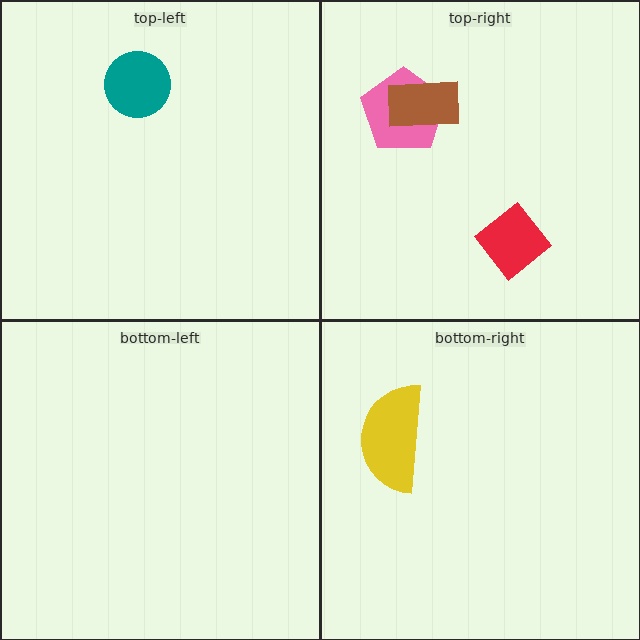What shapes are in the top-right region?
The red diamond, the pink pentagon, the brown rectangle.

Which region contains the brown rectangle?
The top-right region.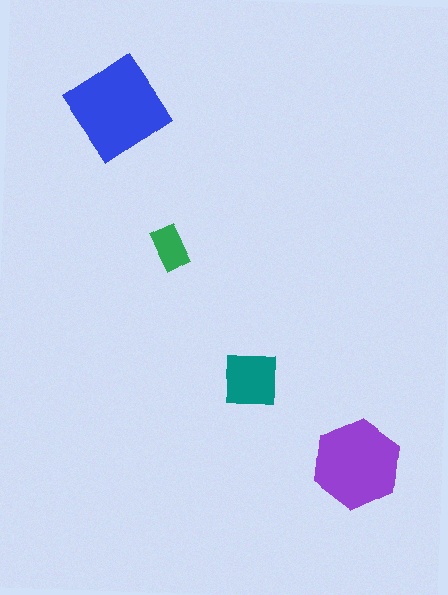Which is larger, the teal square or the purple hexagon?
The purple hexagon.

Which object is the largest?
The blue diamond.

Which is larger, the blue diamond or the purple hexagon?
The blue diamond.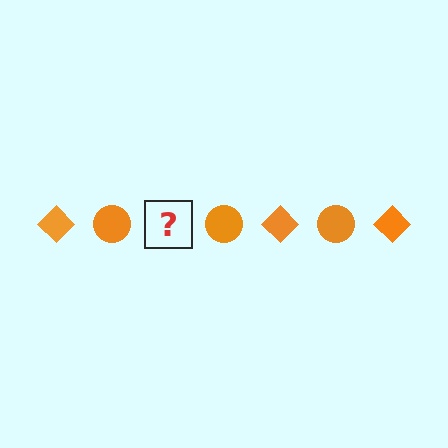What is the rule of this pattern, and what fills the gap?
The rule is that the pattern cycles through diamond, circle shapes in orange. The gap should be filled with an orange diamond.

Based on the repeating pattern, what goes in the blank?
The blank should be an orange diamond.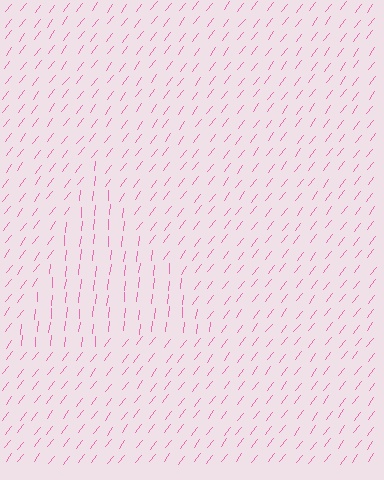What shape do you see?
I see a triangle.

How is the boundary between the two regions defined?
The boundary is defined purely by a change in line orientation (approximately 32 degrees difference). All lines are the same color and thickness.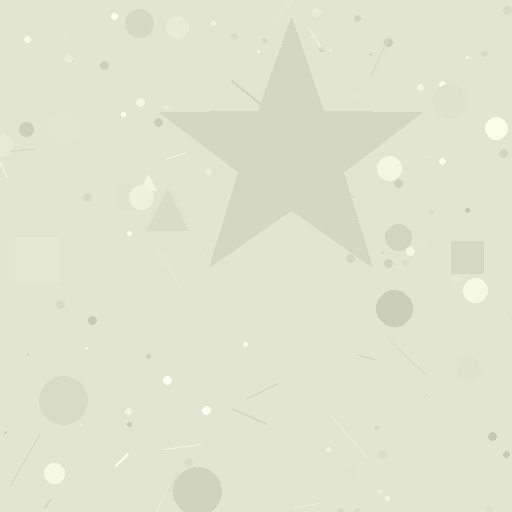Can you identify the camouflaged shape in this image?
The camouflaged shape is a star.